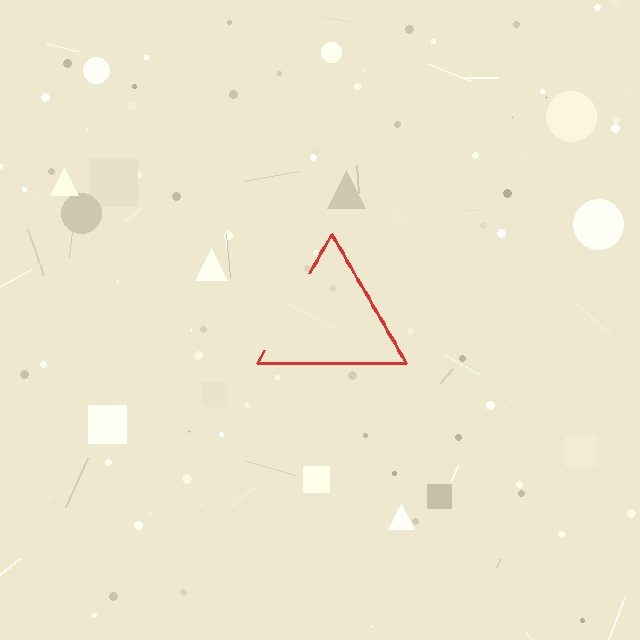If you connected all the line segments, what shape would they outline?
They would outline a triangle.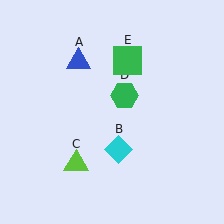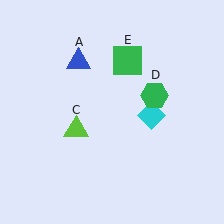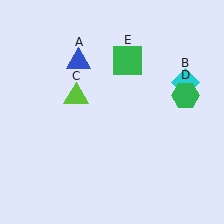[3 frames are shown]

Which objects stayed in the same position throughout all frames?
Blue triangle (object A) and green square (object E) remained stationary.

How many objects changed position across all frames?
3 objects changed position: cyan diamond (object B), lime triangle (object C), green hexagon (object D).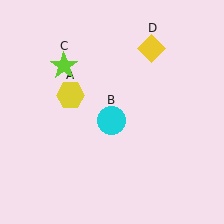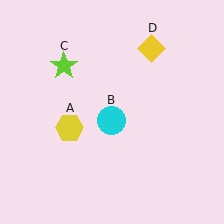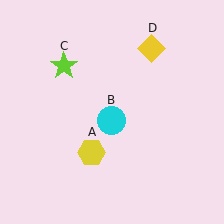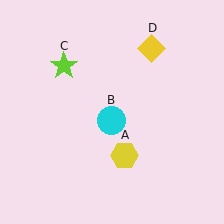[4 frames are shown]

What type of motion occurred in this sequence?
The yellow hexagon (object A) rotated counterclockwise around the center of the scene.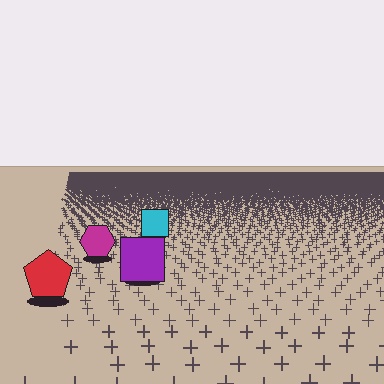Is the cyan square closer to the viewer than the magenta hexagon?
No. The magenta hexagon is closer — you can tell from the texture gradient: the ground texture is coarser near it.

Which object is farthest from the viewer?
The cyan square is farthest from the viewer. It appears smaller and the ground texture around it is denser.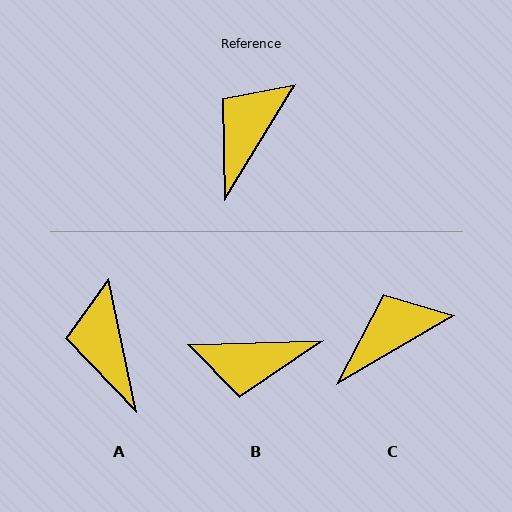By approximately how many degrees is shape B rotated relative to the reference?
Approximately 123 degrees counter-clockwise.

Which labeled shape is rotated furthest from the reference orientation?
B, about 123 degrees away.